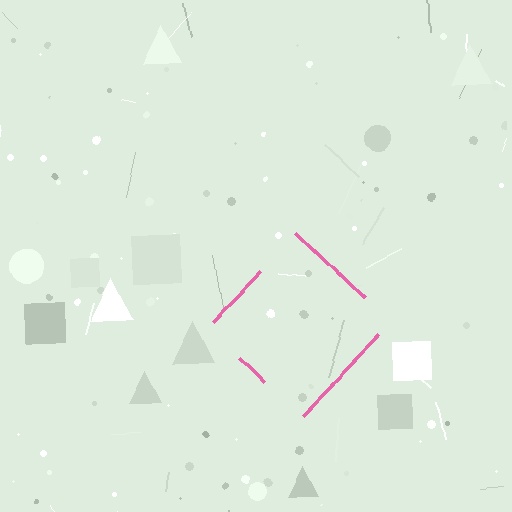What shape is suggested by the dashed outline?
The dashed outline suggests a diamond.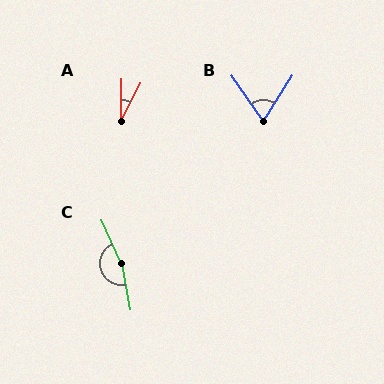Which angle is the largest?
C, at approximately 166 degrees.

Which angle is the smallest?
A, at approximately 26 degrees.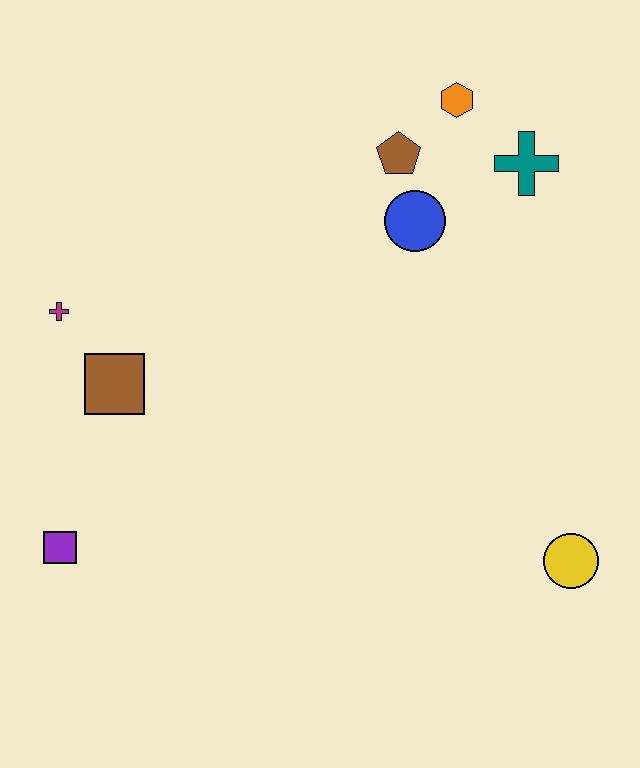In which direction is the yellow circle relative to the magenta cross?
The yellow circle is to the right of the magenta cross.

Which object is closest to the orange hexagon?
The brown pentagon is closest to the orange hexagon.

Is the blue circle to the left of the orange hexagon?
Yes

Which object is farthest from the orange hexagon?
The purple square is farthest from the orange hexagon.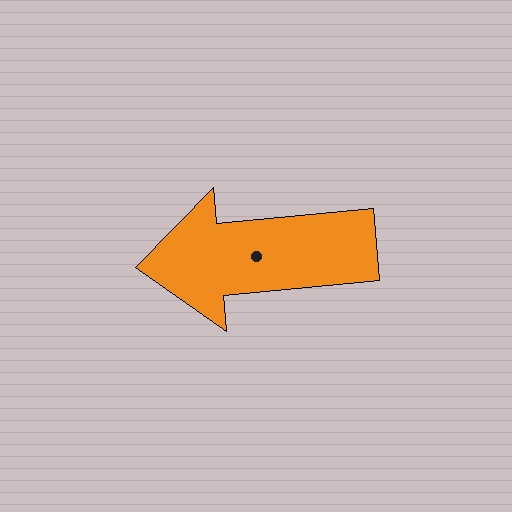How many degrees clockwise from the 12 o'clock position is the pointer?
Approximately 265 degrees.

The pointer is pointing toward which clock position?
Roughly 9 o'clock.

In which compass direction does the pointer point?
West.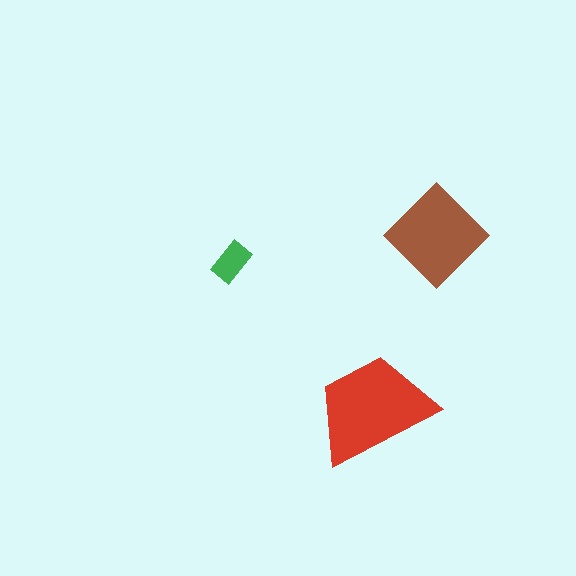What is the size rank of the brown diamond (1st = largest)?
2nd.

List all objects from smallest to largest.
The green rectangle, the brown diamond, the red trapezoid.